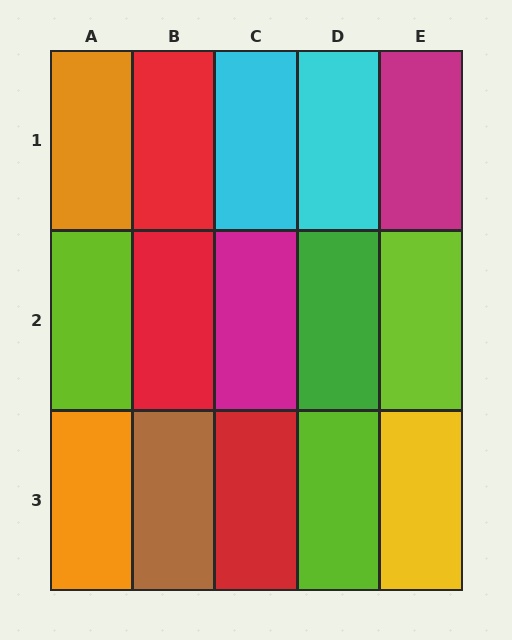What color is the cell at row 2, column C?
Magenta.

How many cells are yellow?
1 cell is yellow.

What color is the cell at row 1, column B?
Red.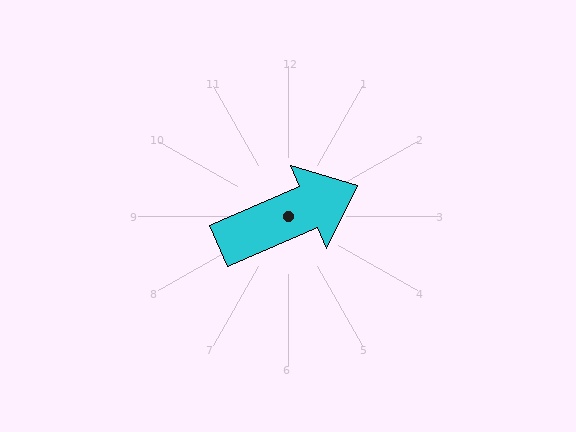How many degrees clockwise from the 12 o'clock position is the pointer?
Approximately 66 degrees.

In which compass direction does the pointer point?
Northeast.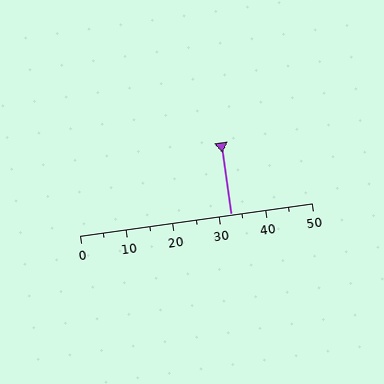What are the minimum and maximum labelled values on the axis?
The axis runs from 0 to 50.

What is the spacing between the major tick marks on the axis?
The major ticks are spaced 10 apart.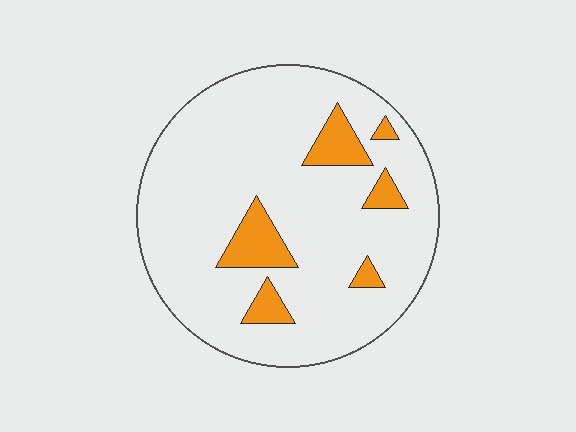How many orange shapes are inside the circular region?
6.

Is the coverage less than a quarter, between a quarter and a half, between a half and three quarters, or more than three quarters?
Less than a quarter.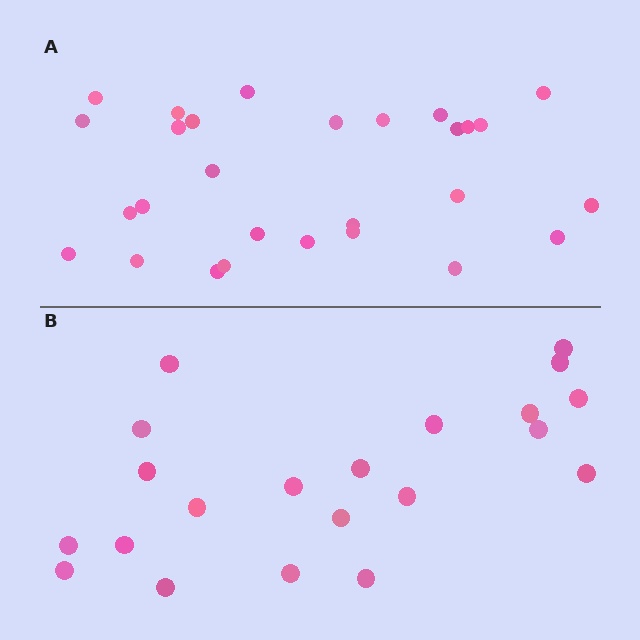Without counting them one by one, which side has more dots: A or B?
Region A (the top region) has more dots.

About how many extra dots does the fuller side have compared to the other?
Region A has roughly 8 or so more dots than region B.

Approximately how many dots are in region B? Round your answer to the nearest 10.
About 20 dots. (The exact count is 21, which rounds to 20.)